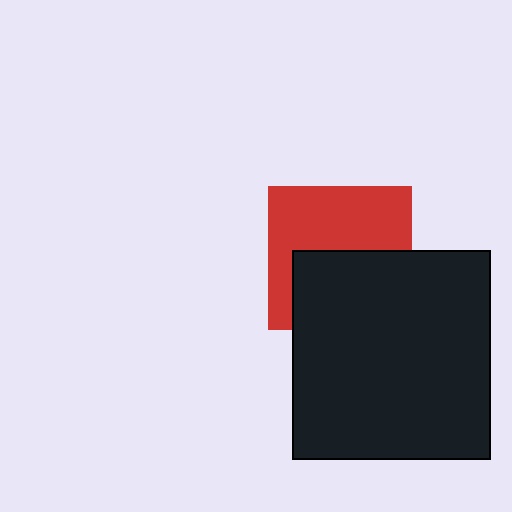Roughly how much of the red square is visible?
About half of it is visible (roughly 54%).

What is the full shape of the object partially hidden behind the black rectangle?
The partially hidden object is a red square.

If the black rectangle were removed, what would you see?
You would see the complete red square.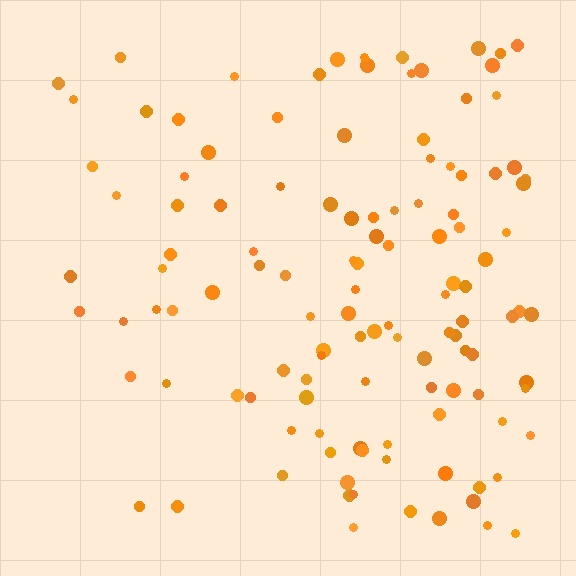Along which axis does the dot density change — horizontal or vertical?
Horizontal.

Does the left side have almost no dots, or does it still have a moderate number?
Still a moderate number, just noticeably fewer than the right.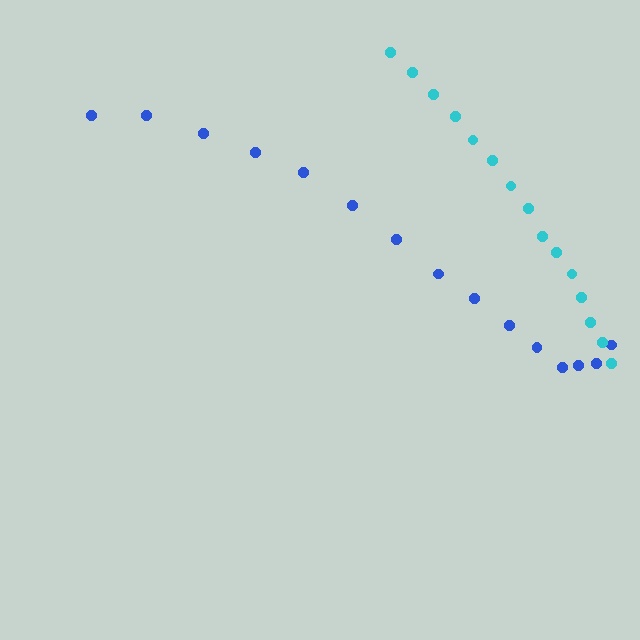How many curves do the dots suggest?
There are 2 distinct paths.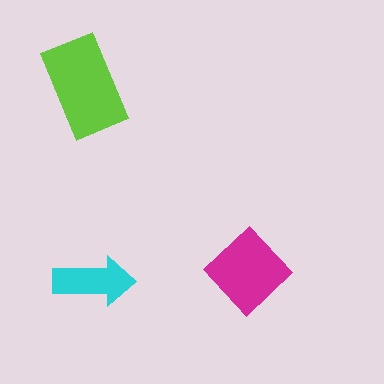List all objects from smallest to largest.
The cyan arrow, the magenta diamond, the lime rectangle.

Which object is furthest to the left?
The lime rectangle is leftmost.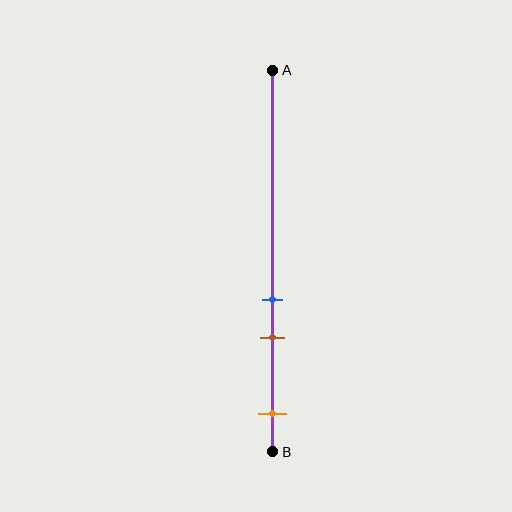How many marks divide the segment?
There are 3 marks dividing the segment.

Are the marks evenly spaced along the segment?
No, the marks are not evenly spaced.